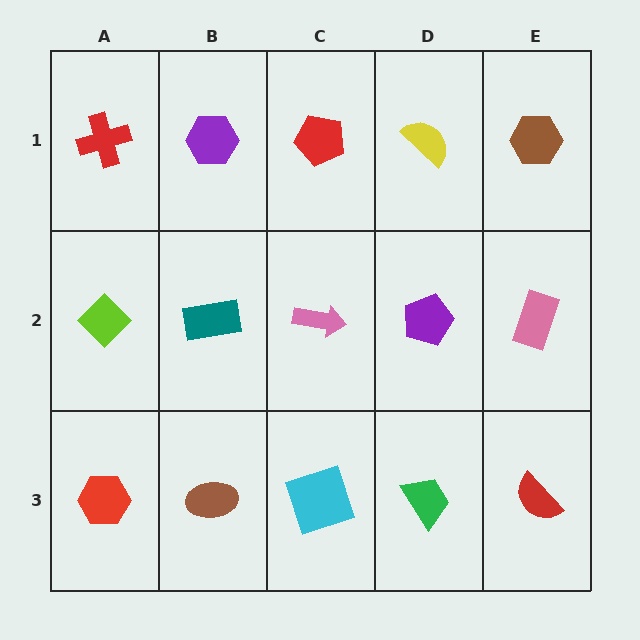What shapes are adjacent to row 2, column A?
A red cross (row 1, column A), a red hexagon (row 3, column A), a teal rectangle (row 2, column B).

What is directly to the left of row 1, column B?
A red cross.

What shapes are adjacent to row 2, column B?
A purple hexagon (row 1, column B), a brown ellipse (row 3, column B), a lime diamond (row 2, column A), a pink arrow (row 2, column C).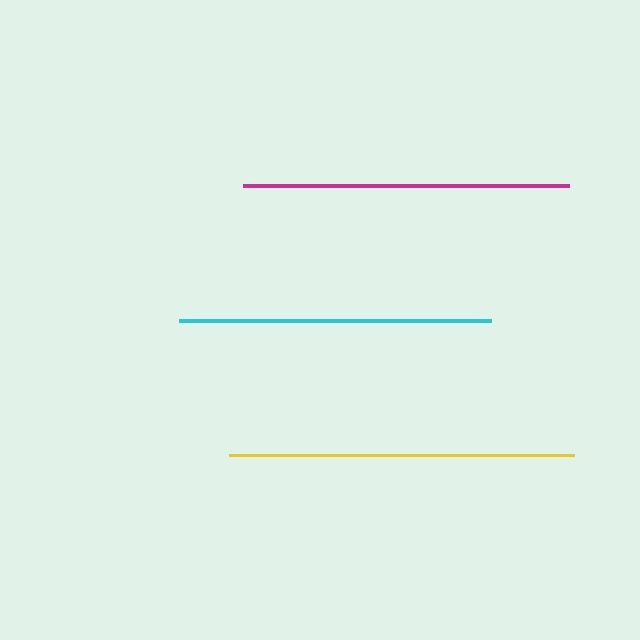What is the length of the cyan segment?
The cyan segment is approximately 311 pixels long.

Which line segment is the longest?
The yellow line is the longest at approximately 346 pixels.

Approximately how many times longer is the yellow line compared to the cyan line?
The yellow line is approximately 1.1 times the length of the cyan line.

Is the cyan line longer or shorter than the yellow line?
The yellow line is longer than the cyan line.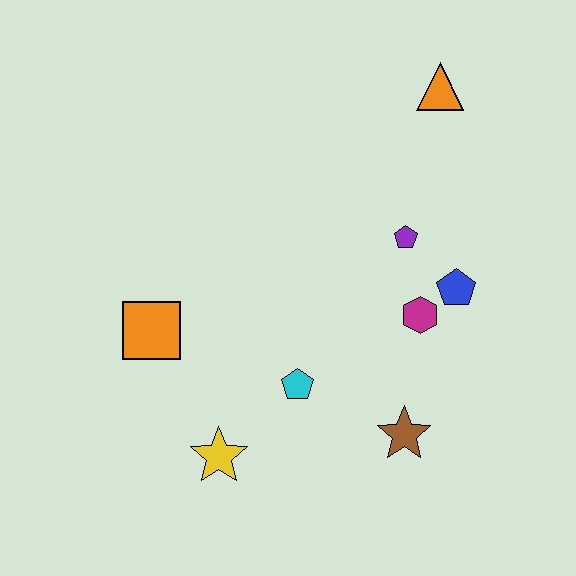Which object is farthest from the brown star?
The orange triangle is farthest from the brown star.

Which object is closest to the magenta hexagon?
The blue pentagon is closest to the magenta hexagon.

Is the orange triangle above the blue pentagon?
Yes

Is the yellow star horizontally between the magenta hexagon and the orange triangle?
No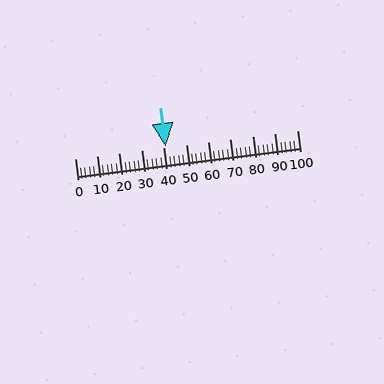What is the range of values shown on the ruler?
The ruler shows values from 0 to 100.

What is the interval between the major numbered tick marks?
The major tick marks are spaced 10 units apart.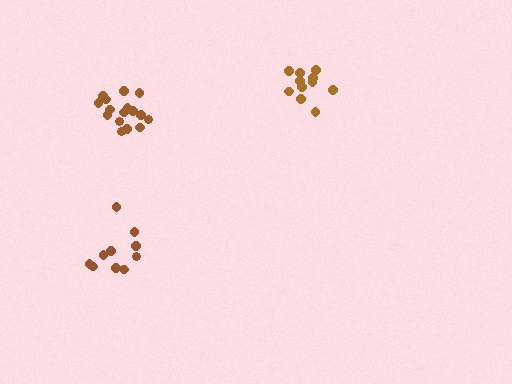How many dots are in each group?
Group 1: 10 dots, Group 2: 11 dots, Group 3: 16 dots (37 total).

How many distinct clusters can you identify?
There are 3 distinct clusters.